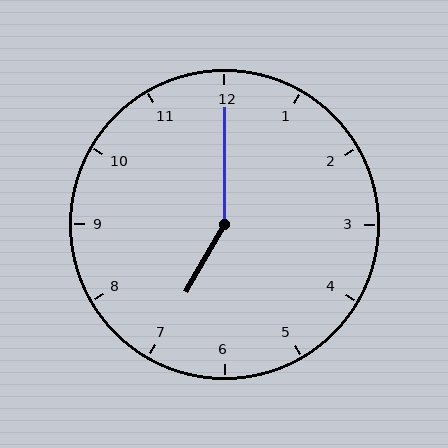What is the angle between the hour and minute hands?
Approximately 150 degrees.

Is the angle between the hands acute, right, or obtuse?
It is obtuse.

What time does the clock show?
7:00.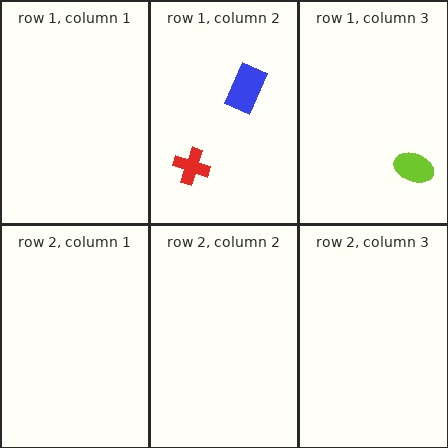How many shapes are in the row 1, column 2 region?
2.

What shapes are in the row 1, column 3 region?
The lime ellipse.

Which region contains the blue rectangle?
The row 1, column 2 region.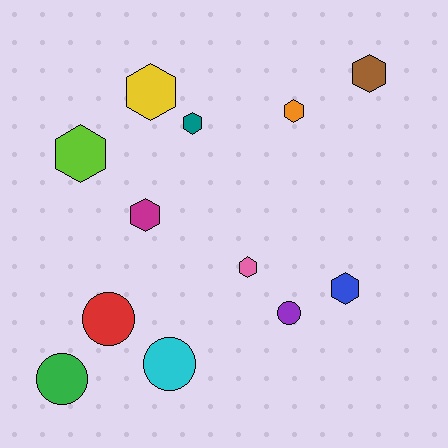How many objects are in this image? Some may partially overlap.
There are 12 objects.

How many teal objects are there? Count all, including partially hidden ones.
There is 1 teal object.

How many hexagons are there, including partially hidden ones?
There are 8 hexagons.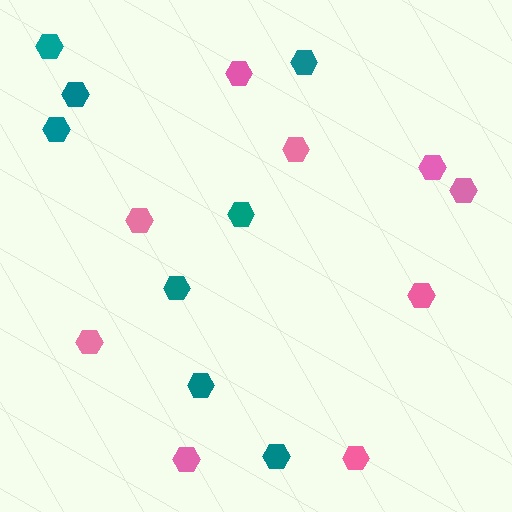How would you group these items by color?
There are 2 groups: one group of pink hexagons (9) and one group of teal hexagons (8).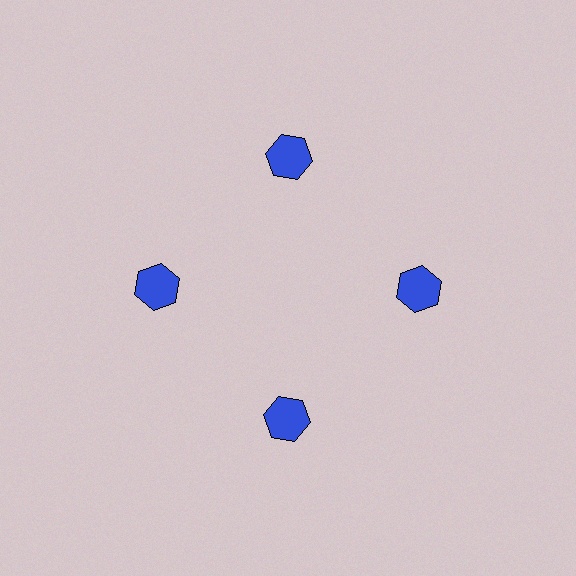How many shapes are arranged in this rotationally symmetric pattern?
There are 4 shapes, arranged in 4 groups of 1.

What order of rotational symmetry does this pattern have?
This pattern has 4-fold rotational symmetry.